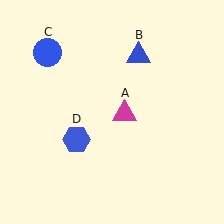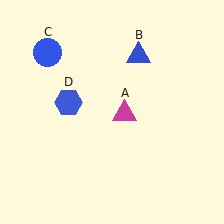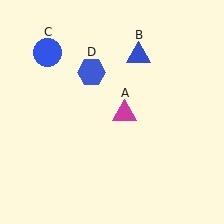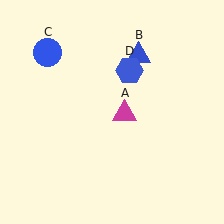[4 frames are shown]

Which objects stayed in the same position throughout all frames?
Magenta triangle (object A) and blue triangle (object B) and blue circle (object C) remained stationary.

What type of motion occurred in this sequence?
The blue hexagon (object D) rotated clockwise around the center of the scene.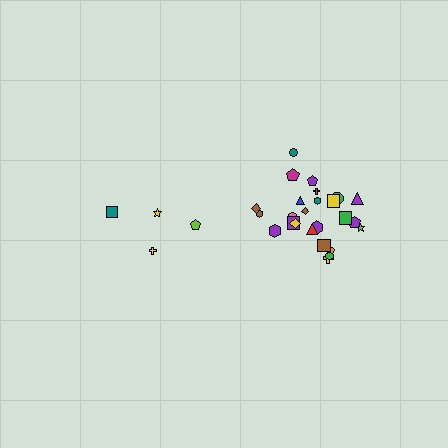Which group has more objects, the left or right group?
The right group.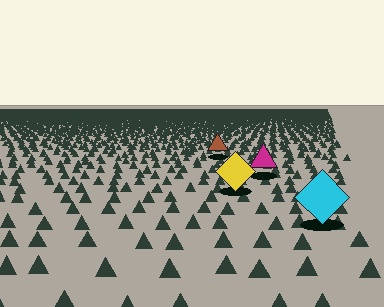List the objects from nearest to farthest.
From nearest to farthest: the cyan diamond, the yellow diamond, the magenta triangle, the brown triangle.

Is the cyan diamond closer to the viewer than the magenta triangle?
Yes. The cyan diamond is closer — you can tell from the texture gradient: the ground texture is coarser near it.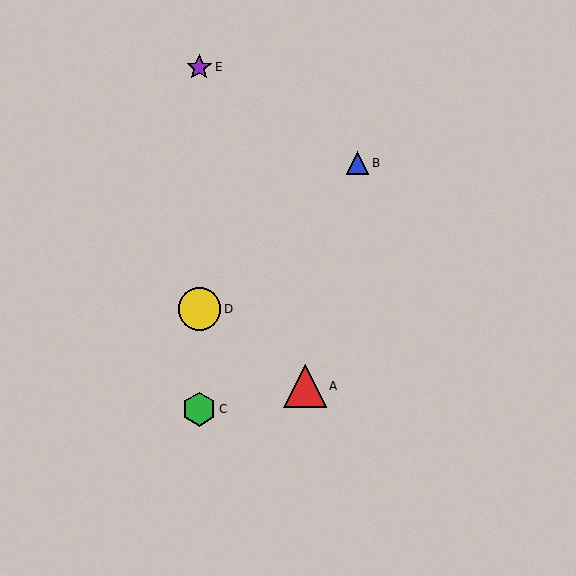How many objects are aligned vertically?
3 objects (C, D, E) are aligned vertically.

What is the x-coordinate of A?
Object A is at x≈305.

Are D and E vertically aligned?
Yes, both are at x≈199.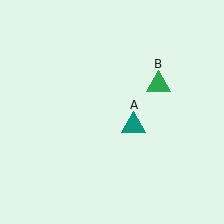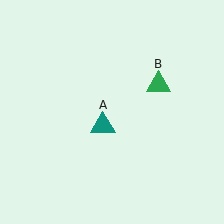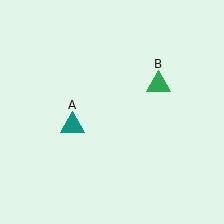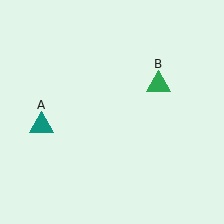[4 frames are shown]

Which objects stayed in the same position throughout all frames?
Green triangle (object B) remained stationary.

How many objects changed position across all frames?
1 object changed position: teal triangle (object A).